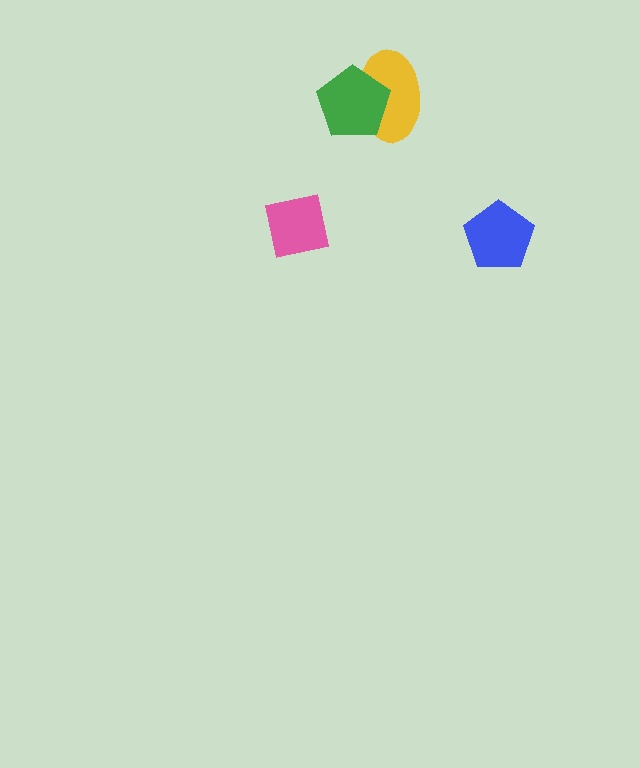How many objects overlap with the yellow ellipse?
1 object overlaps with the yellow ellipse.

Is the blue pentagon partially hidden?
No, no other shape covers it.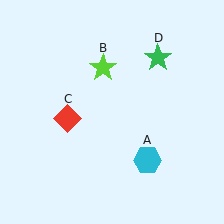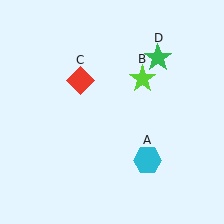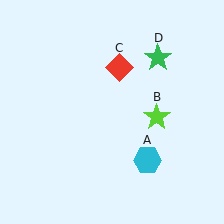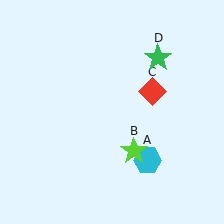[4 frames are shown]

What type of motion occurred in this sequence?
The lime star (object B), red diamond (object C) rotated clockwise around the center of the scene.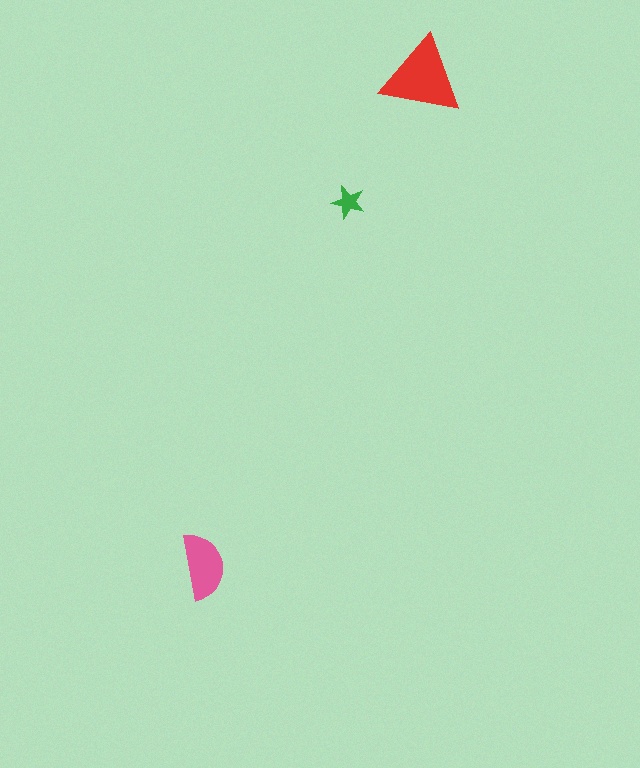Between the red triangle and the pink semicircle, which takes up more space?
The red triangle.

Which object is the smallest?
The green star.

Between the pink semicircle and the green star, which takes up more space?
The pink semicircle.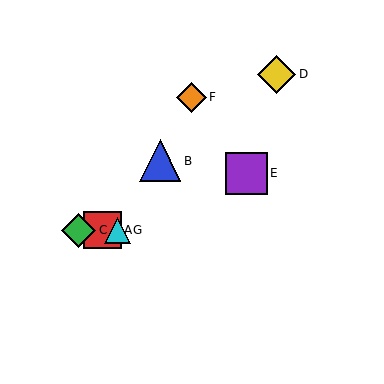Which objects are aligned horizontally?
Objects A, C, G are aligned horizontally.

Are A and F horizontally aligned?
No, A is at y≈230 and F is at y≈97.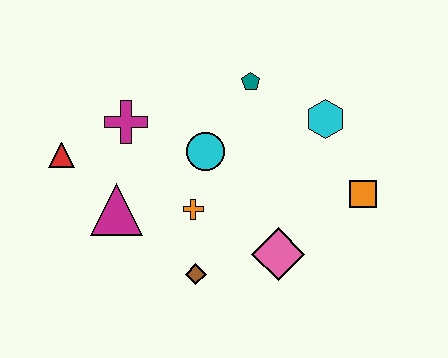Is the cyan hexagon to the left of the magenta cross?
No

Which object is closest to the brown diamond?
The orange cross is closest to the brown diamond.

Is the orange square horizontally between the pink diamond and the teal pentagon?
No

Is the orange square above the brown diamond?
Yes